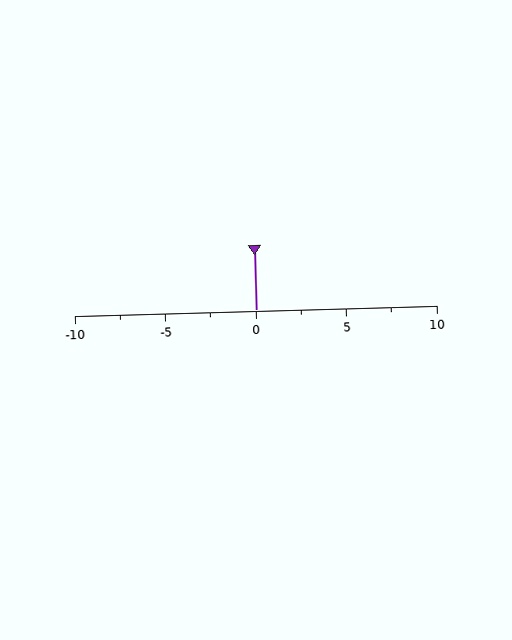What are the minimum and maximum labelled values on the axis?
The axis runs from -10 to 10.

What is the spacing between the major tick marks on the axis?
The major ticks are spaced 5 apart.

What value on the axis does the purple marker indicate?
The marker indicates approximately 0.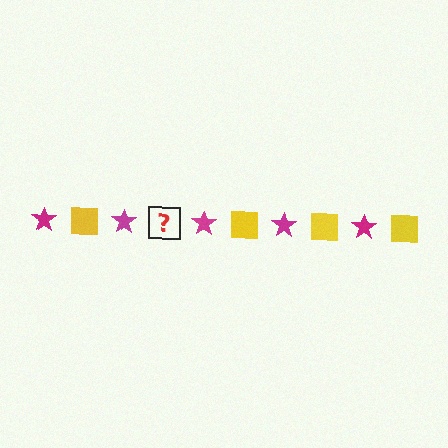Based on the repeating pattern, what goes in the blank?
The blank should be a yellow square.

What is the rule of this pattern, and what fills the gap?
The rule is that the pattern alternates between magenta star and yellow square. The gap should be filled with a yellow square.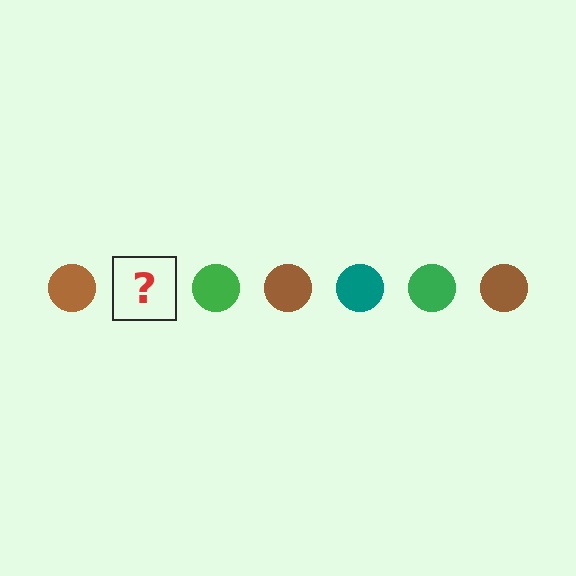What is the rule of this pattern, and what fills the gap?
The rule is that the pattern cycles through brown, teal, green circles. The gap should be filled with a teal circle.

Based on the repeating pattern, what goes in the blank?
The blank should be a teal circle.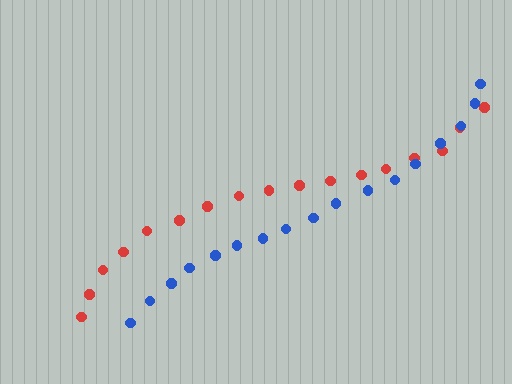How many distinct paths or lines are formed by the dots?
There are 2 distinct paths.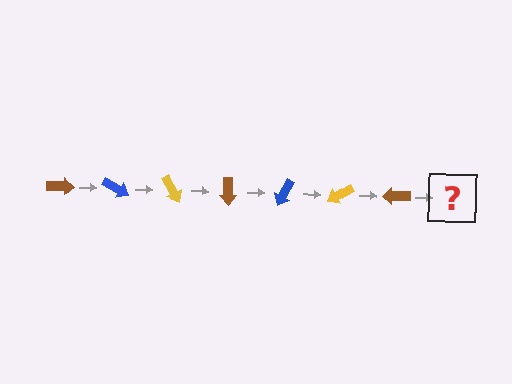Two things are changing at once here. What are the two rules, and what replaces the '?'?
The two rules are that it rotates 30 degrees each step and the color cycles through brown, blue, and yellow. The '?' should be a blue arrow, rotated 210 degrees from the start.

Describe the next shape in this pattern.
It should be a blue arrow, rotated 210 degrees from the start.